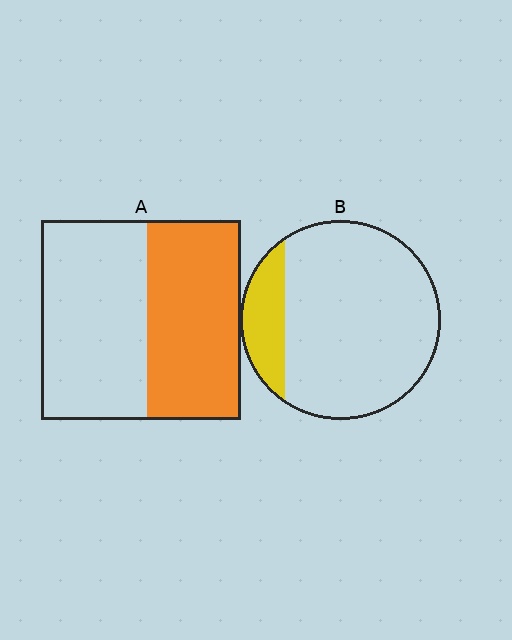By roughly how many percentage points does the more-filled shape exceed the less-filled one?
By roughly 30 percentage points (A over B).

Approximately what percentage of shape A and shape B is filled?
A is approximately 45% and B is approximately 15%.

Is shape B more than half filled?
No.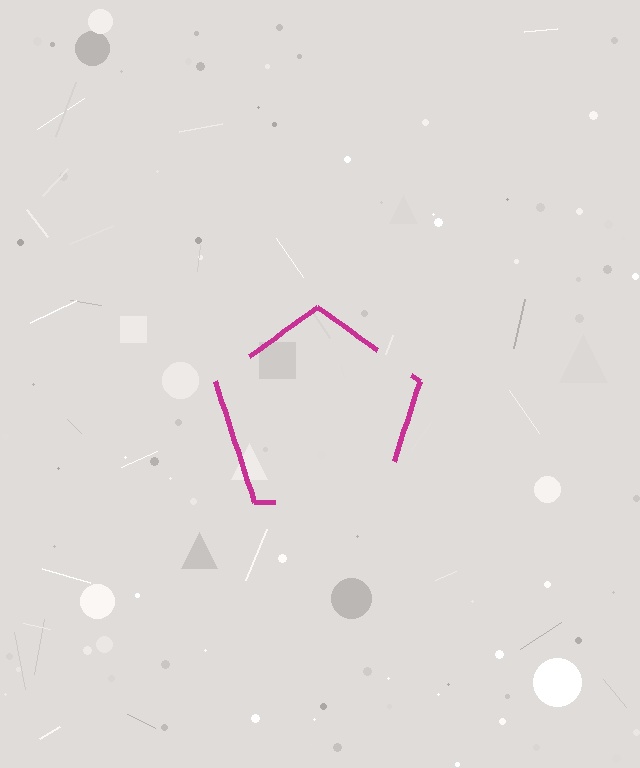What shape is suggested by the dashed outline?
The dashed outline suggests a pentagon.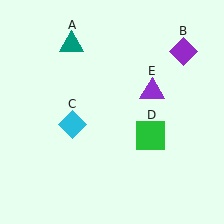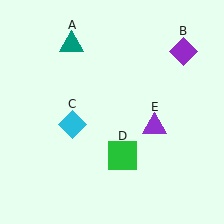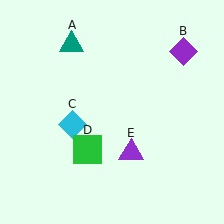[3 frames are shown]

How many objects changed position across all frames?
2 objects changed position: green square (object D), purple triangle (object E).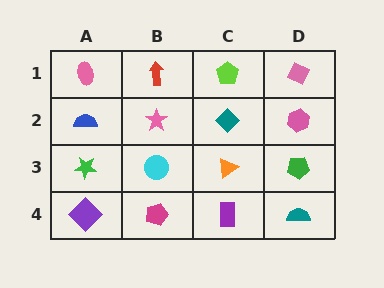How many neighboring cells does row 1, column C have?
3.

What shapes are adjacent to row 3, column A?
A blue semicircle (row 2, column A), a purple diamond (row 4, column A), a cyan circle (row 3, column B).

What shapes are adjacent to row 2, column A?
A pink ellipse (row 1, column A), a green star (row 3, column A), a pink star (row 2, column B).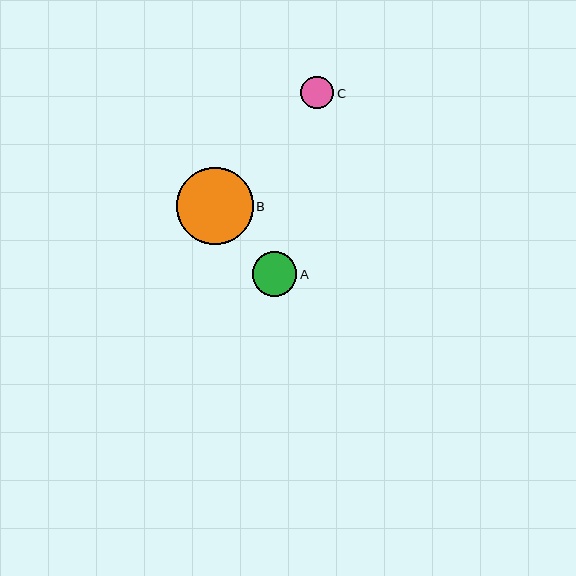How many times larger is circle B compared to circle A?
Circle B is approximately 1.7 times the size of circle A.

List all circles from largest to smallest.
From largest to smallest: B, A, C.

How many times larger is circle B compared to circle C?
Circle B is approximately 2.3 times the size of circle C.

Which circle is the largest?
Circle B is the largest with a size of approximately 77 pixels.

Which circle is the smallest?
Circle C is the smallest with a size of approximately 33 pixels.